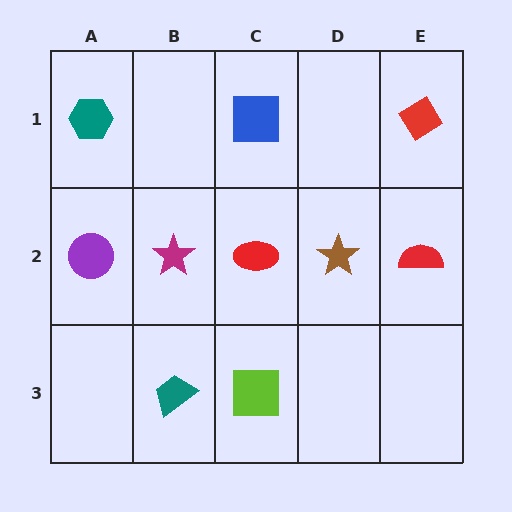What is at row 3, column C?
A lime square.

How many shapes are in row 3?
2 shapes.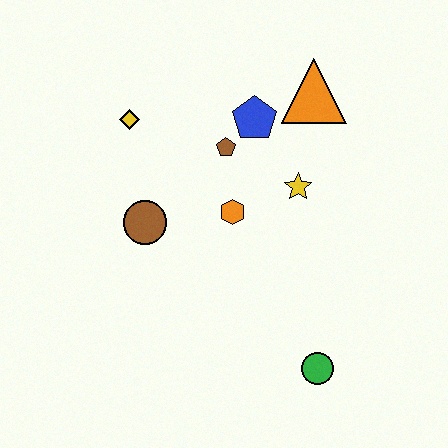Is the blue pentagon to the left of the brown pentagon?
No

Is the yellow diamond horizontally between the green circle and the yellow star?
No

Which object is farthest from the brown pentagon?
The green circle is farthest from the brown pentagon.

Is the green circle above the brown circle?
No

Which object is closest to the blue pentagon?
The brown pentagon is closest to the blue pentagon.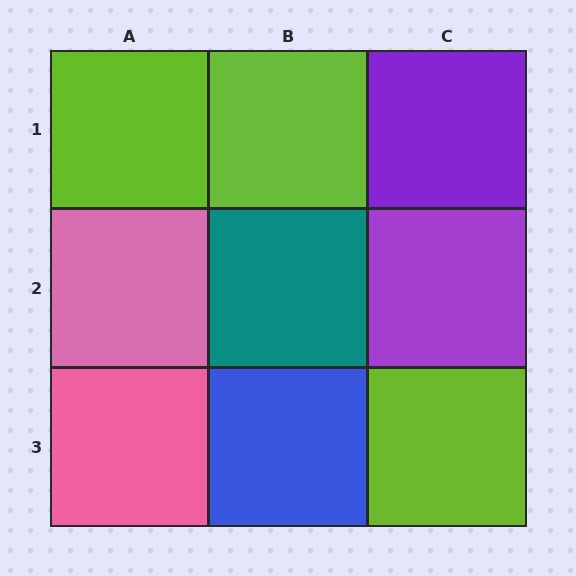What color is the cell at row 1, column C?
Purple.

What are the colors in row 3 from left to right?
Pink, blue, lime.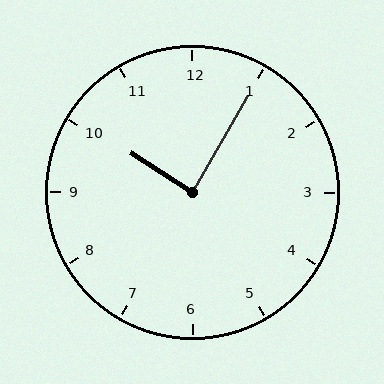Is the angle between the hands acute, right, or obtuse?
It is right.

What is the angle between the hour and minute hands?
Approximately 88 degrees.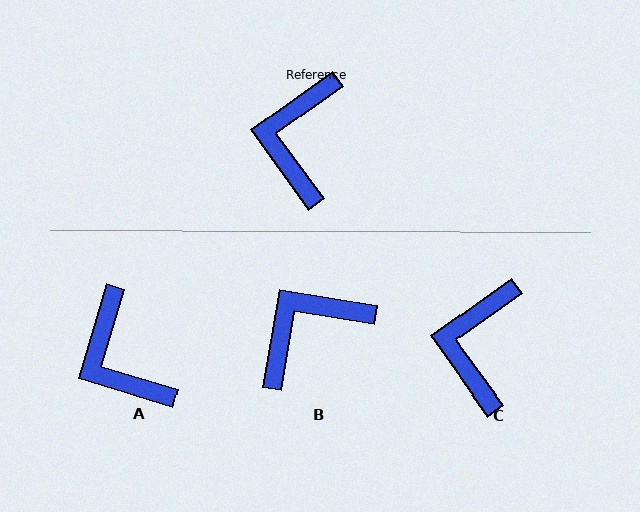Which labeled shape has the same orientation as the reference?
C.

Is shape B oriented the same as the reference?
No, it is off by about 45 degrees.